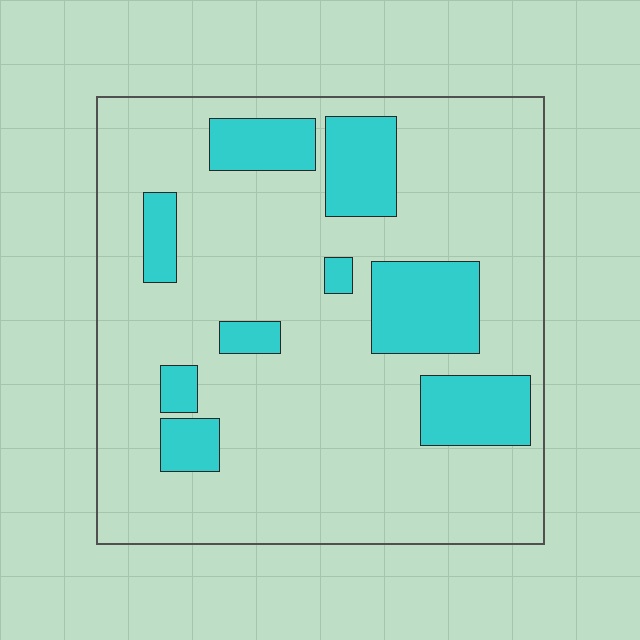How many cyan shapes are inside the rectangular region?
9.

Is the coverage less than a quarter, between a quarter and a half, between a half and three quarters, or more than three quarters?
Less than a quarter.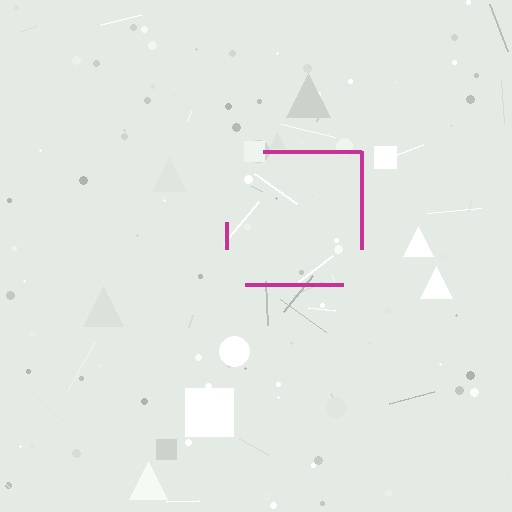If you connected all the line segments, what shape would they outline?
They would outline a square.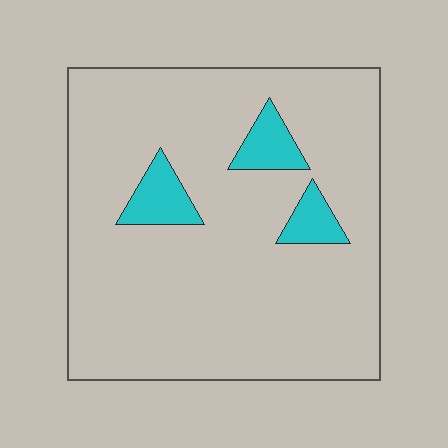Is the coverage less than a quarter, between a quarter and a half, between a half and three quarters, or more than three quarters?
Less than a quarter.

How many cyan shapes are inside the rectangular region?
3.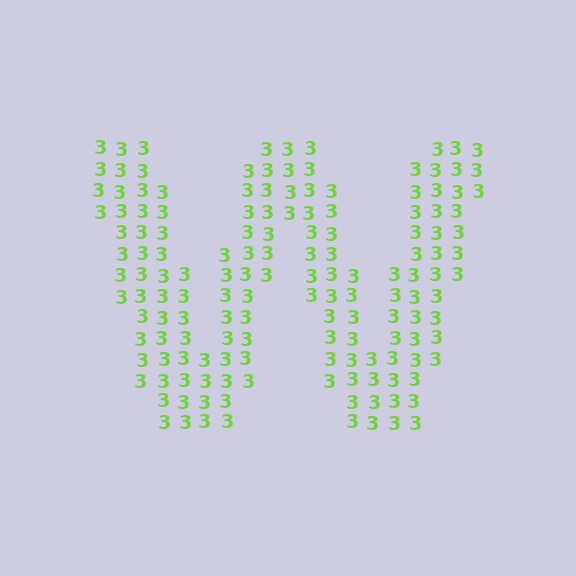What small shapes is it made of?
It is made of small digit 3's.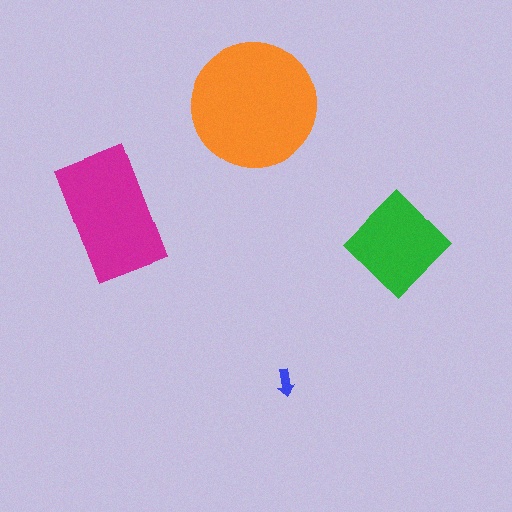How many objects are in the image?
There are 4 objects in the image.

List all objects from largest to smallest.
The orange circle, the magenta rectangle, the green diamond, the blue arrow.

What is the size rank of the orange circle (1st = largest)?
1st.